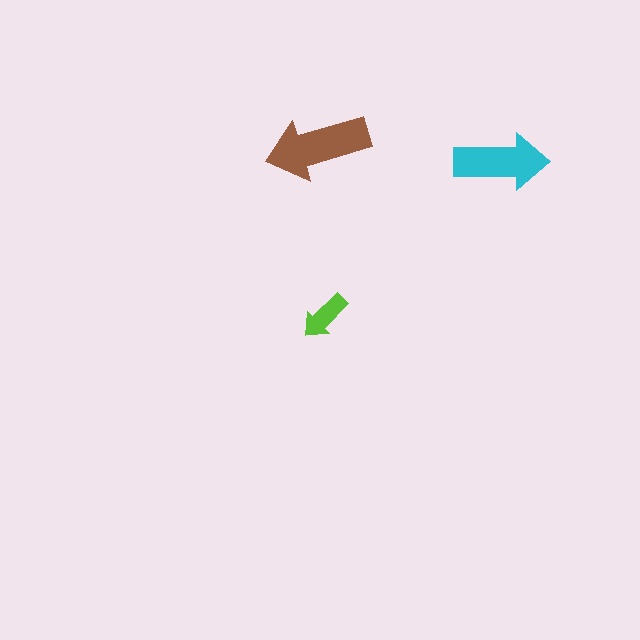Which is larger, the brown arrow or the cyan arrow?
The brown one.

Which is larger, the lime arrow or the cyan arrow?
The cyan one.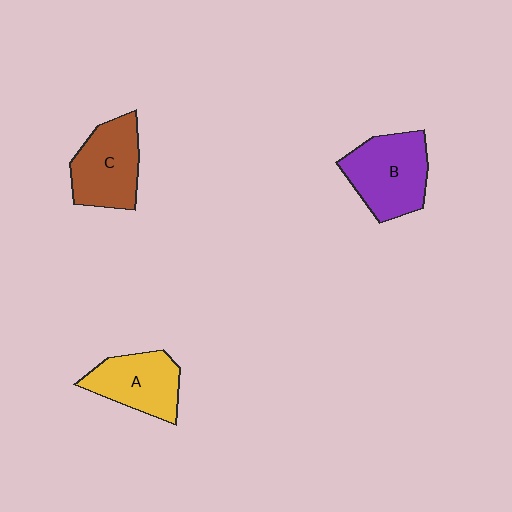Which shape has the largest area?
Shape B (purple).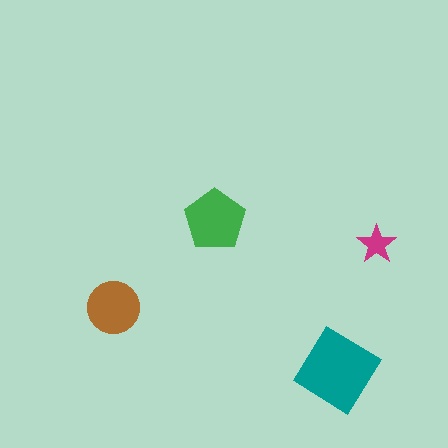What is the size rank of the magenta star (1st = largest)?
4th.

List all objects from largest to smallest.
The teal diamond, the green pentagon, the brown circle, the magenta star.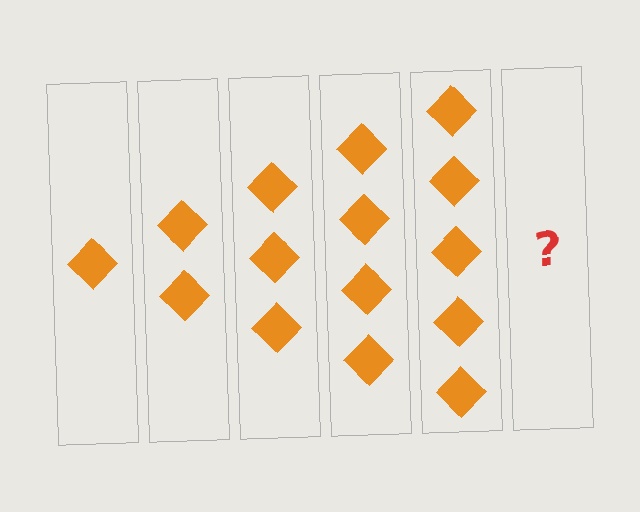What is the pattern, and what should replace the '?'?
The pattern is that each step adds one more diamond. The '?' should be 6 diamonds.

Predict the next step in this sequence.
The next step is 6 diamonds.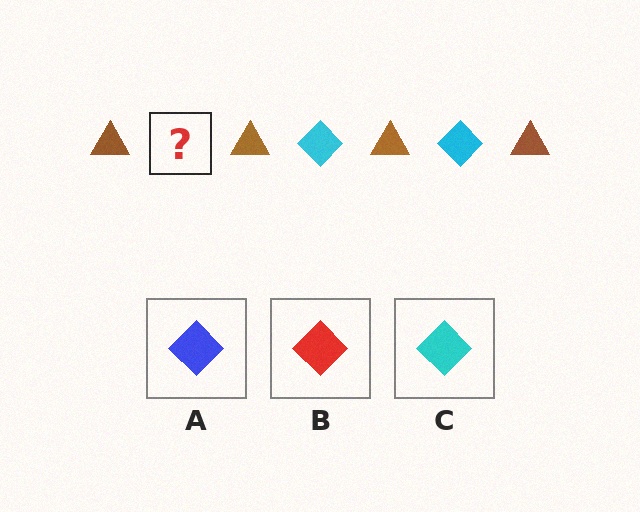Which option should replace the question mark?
Option C.